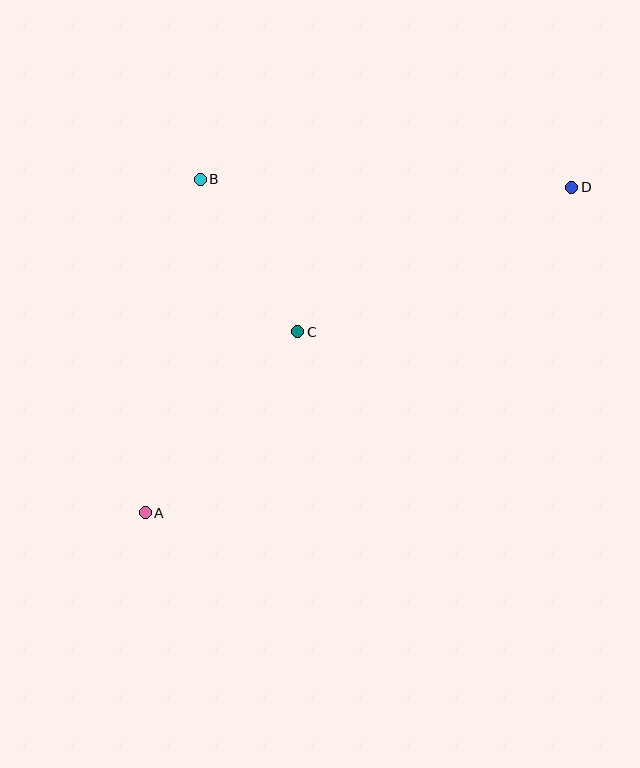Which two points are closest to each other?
Points B and C are closest to each other.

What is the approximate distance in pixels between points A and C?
The distance between A and C is approximately 237 pixels.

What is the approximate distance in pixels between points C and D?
The distance between C and D is approximately 310 pixels.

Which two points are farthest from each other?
Points A and D are farthest from each other.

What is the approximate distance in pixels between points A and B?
The distance between A and B is approximately 338 pixels.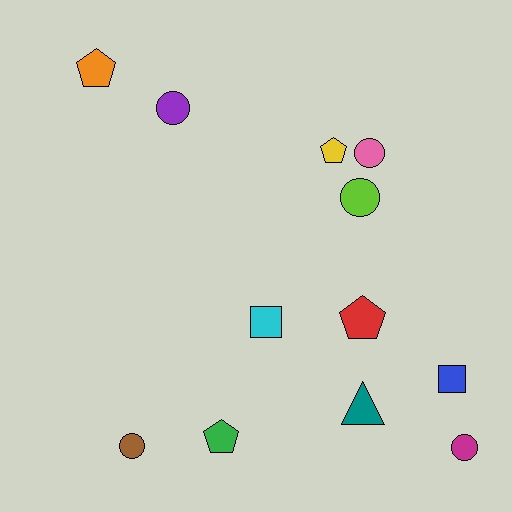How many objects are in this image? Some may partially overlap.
There are 12 objects.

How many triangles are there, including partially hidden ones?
There is 1 triangle.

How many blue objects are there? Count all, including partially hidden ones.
There is 1 blue object.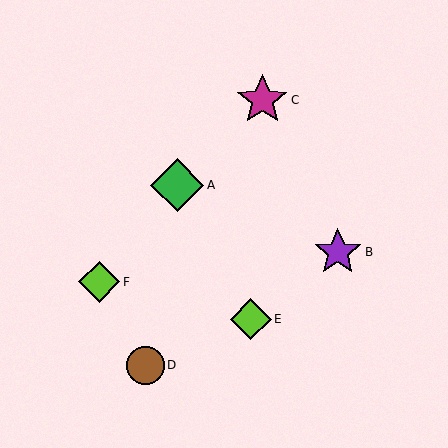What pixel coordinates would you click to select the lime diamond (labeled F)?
Click at (99, 282) to select the lime diamond F.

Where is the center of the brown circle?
The center of the brown circle is at (145, 365).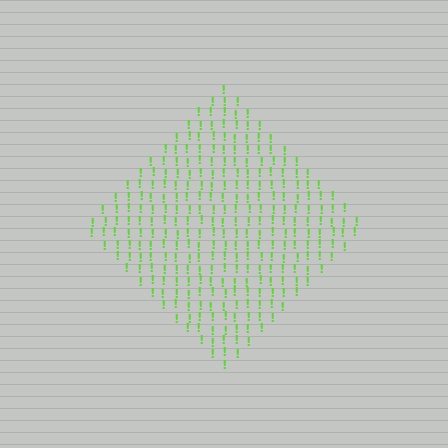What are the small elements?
The small elements are exclamation marks.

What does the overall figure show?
The overall figure shows a diamond.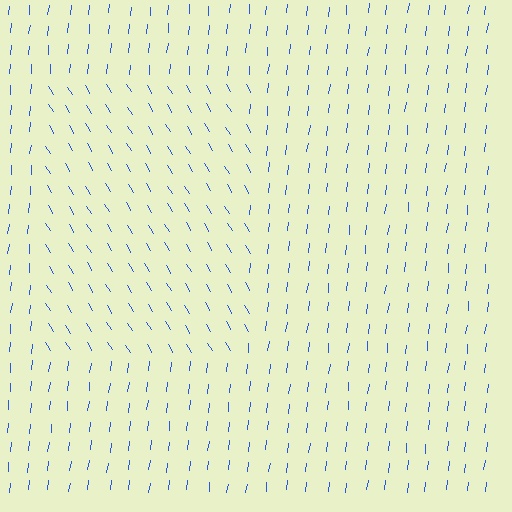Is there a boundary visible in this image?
Yes, there is a texture boundary formed by a change in line orientation.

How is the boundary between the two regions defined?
The boundary is defined purely by a change in line orientation (approximately 37 degrees difference). All lines are the same color and thickness.